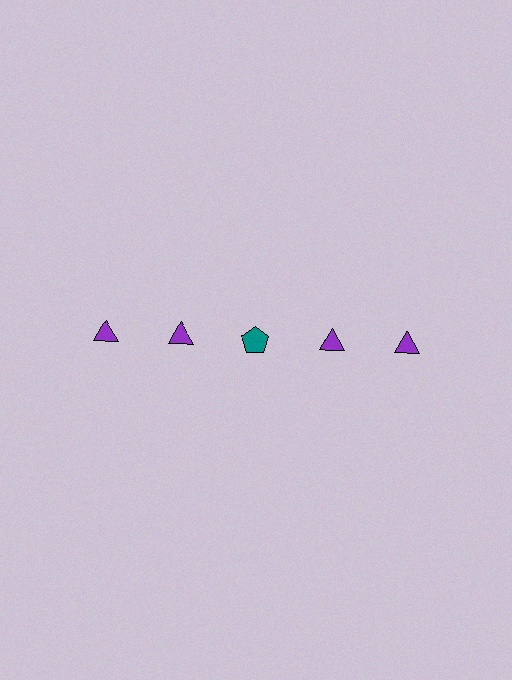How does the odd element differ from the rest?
It differs in both color (teal instead of purple) and shape (pentagon instead of triangle).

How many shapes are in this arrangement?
There are 5 shapes arranged in a grid pattern.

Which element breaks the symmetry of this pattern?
The teal pentagon in the top row, center column breaks the symmetry. All other shapes are purple triangles.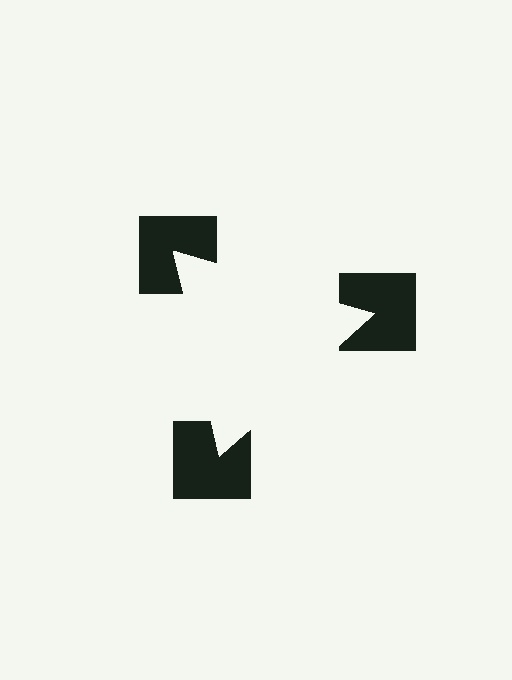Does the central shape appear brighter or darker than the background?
It typically appears slightly brighter than the background, even though no actual brightness change is drawn.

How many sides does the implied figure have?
3 sides.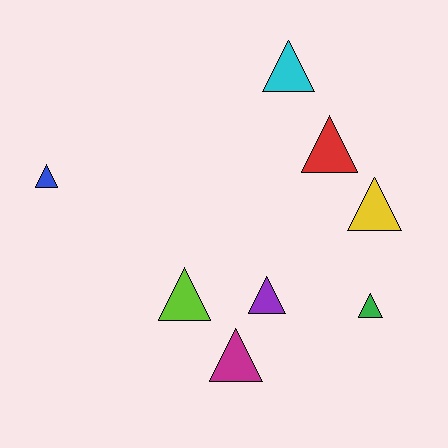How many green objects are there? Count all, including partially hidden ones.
There is 1 green object.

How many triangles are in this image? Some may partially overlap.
There are 8 triangles.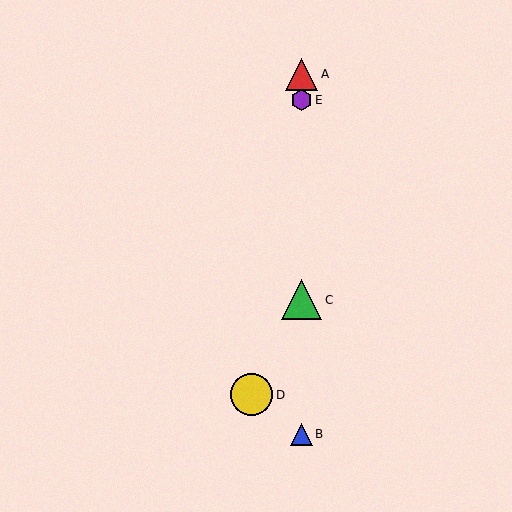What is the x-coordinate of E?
Object E is at x≈301.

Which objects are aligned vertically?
Objects A, B, C, E are aligned vertically.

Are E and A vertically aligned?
Yes, both are at x≈301.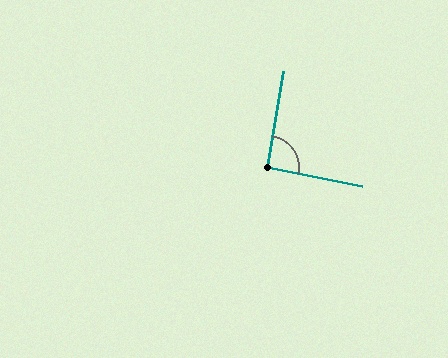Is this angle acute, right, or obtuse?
It is approximately a right angle.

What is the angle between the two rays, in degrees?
Approximately 91 degrees.